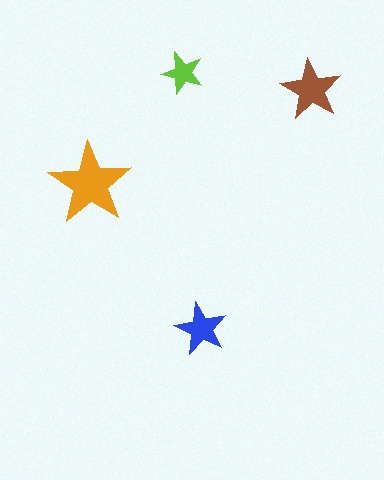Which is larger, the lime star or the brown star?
The brown one.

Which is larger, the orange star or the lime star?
The orange one.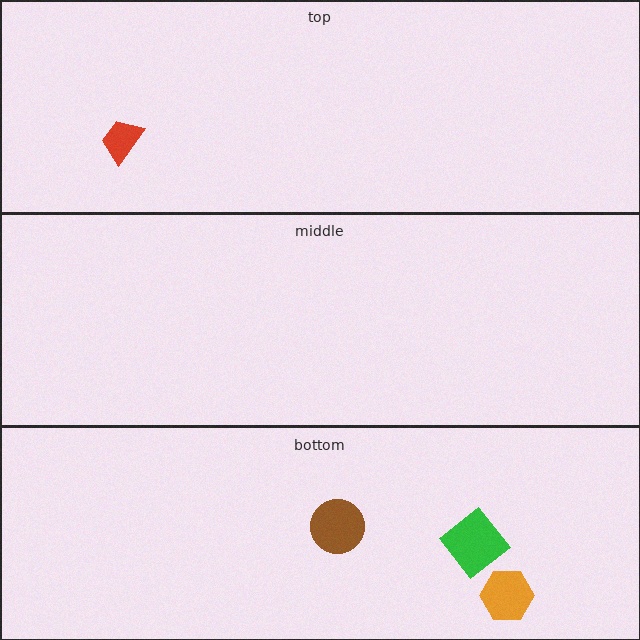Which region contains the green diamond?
The bottom region.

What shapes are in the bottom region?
The green diamond, the orange hexagon, the brown circle.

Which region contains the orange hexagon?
The bottom region.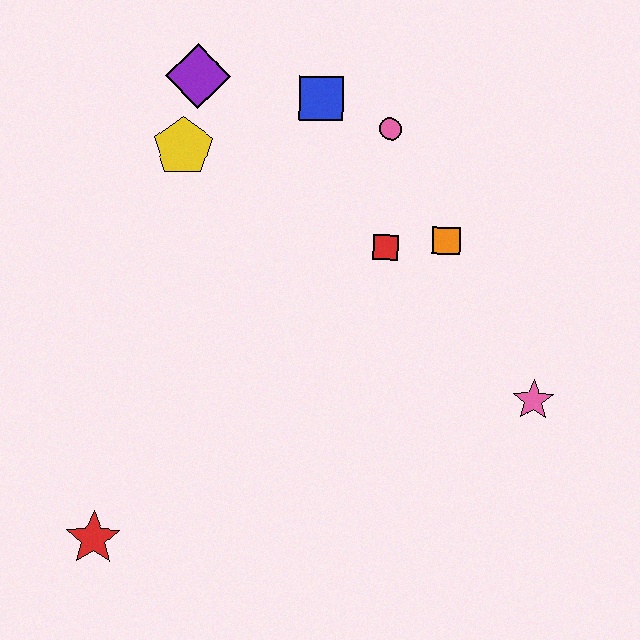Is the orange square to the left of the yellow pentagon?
No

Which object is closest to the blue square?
The pink circle is closest to the blue square.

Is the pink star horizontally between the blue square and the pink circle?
No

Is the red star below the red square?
Yes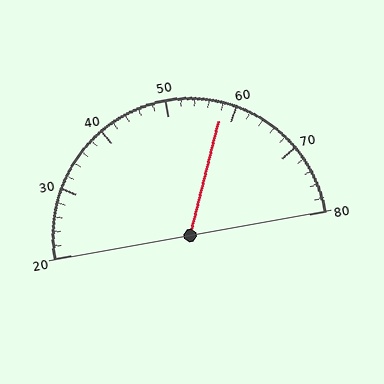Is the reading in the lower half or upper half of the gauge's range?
The reading is in the upper half of the range (20 to 80).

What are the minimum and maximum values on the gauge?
The gauge ranges from 20 to 80.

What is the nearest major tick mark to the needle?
The nearest major tick mark is 60.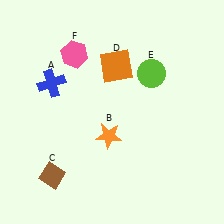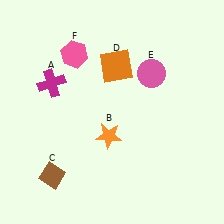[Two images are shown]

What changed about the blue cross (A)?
In Image 1, A is blue. In Image 2, it changed to magenta.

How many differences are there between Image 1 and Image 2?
There are 2 differences between the two images.